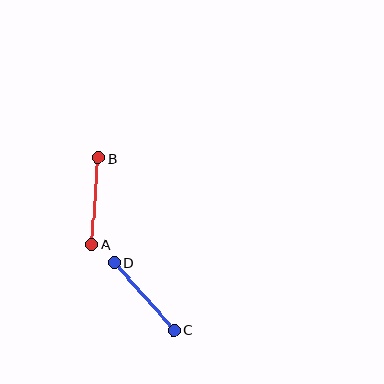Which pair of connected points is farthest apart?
Points C and D are farthest apart.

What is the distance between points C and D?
The distance is approximately 90 pixels.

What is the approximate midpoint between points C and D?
The midpoint is at approximately (144, 296) pixels.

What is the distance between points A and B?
The distance is approximately 87 pixels.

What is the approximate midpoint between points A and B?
The midpoint is at approximately (95, 201) pixels.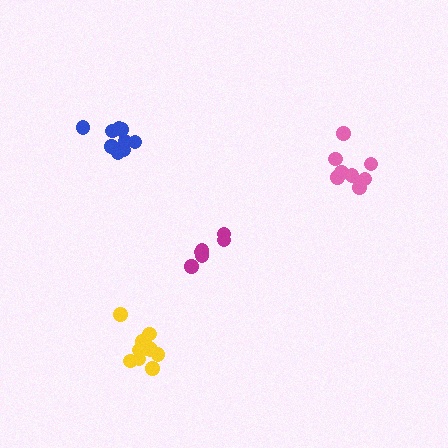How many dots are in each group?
Group 1: 6 dots, Group 2: 11 dots, Group 3: 9 dots, Group 4: 8 dots (34 total).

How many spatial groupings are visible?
There are 4 spatial groupings.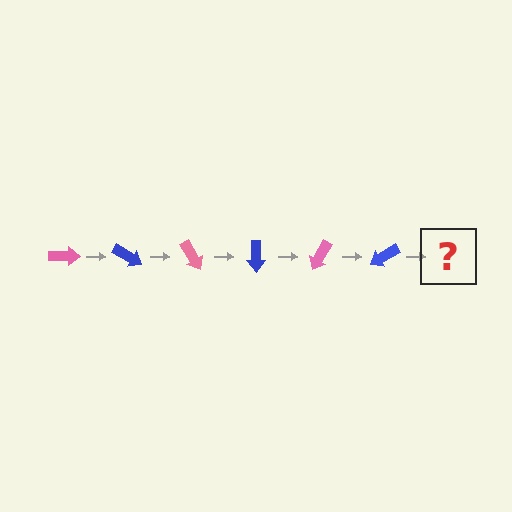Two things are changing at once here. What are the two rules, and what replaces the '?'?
The two rules are that it rotates 30 degrees each step and the color cycles through pink and blue. The '?' should be a pink arrow, rotated 180 degrees from the start.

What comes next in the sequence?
The next element should be a pink arrow, rotated 180 degrees from the start.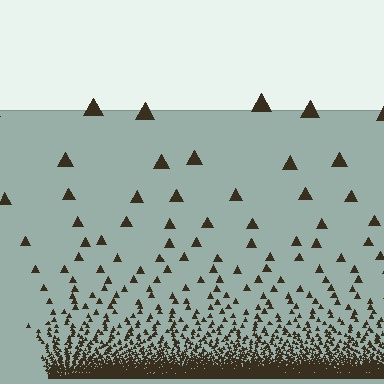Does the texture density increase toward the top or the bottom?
Density increases toward the bottom.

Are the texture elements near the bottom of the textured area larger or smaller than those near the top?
Smaller. The gradient is inverted — elements near the bottom are smaller and denser.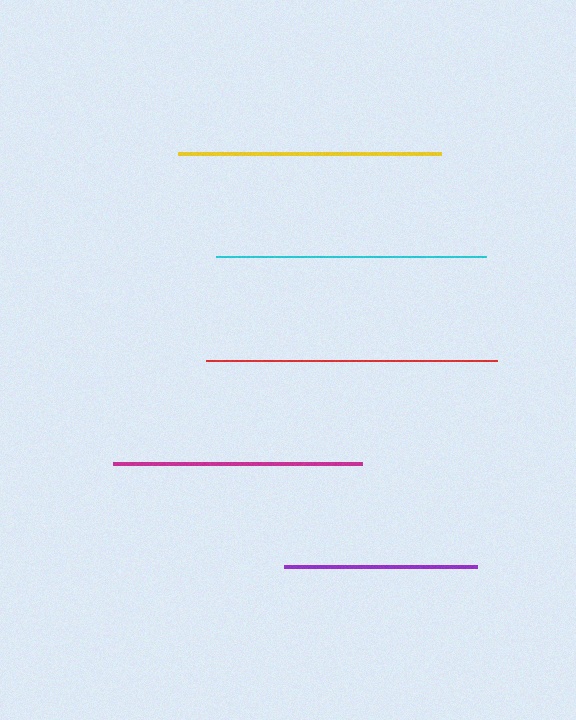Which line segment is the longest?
The red line is the longest at approximately 291 pixels.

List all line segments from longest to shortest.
From longest to shortest: red, cyan, yellow, magenta, purple.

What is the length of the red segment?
The red segment is approximately 291 pixels long.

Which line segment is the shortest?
The purple line is the shortest at approximately 192 pixels.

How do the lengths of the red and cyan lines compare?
The red and cyan lines are approximately the same length.